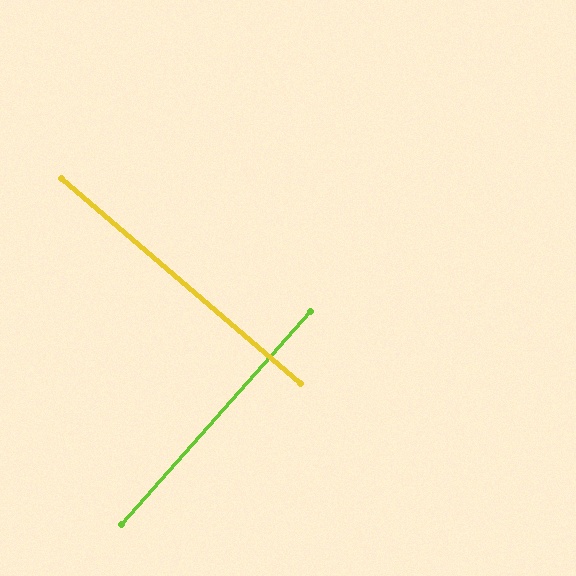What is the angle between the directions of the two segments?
Approximately 89 degrees.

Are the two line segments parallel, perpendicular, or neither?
Perpendicular — they meet at approximately 89°.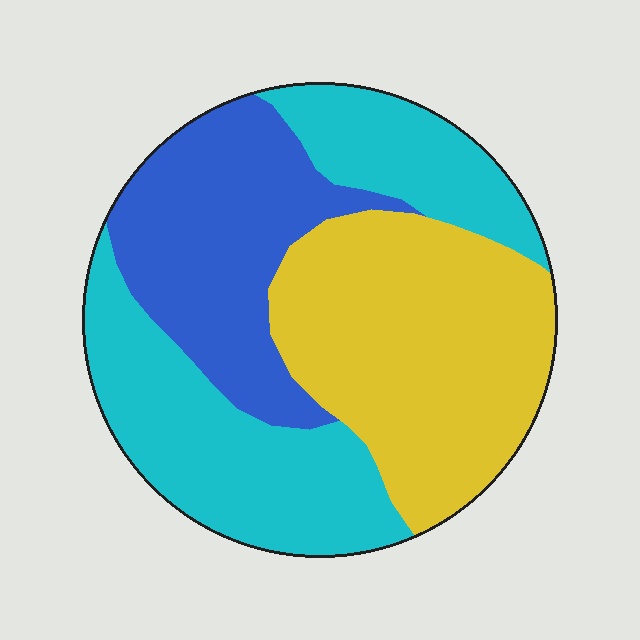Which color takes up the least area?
Blue, at roughly 25%.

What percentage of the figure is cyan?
Cyan takes up between a quarter and a half of the figure.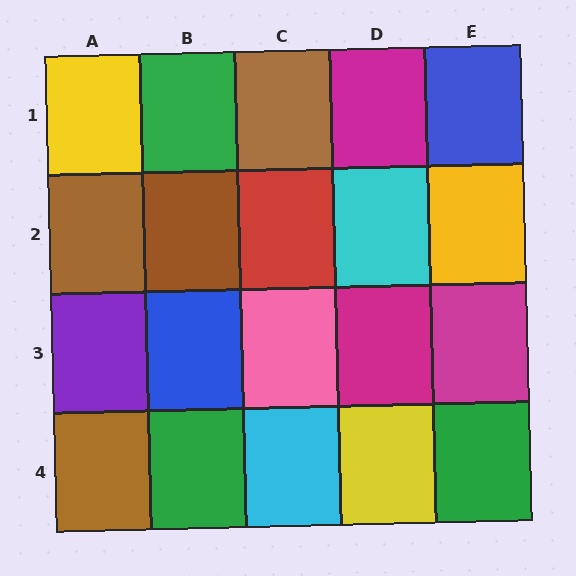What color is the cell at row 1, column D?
Magenta.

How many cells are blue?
2 cells are blue.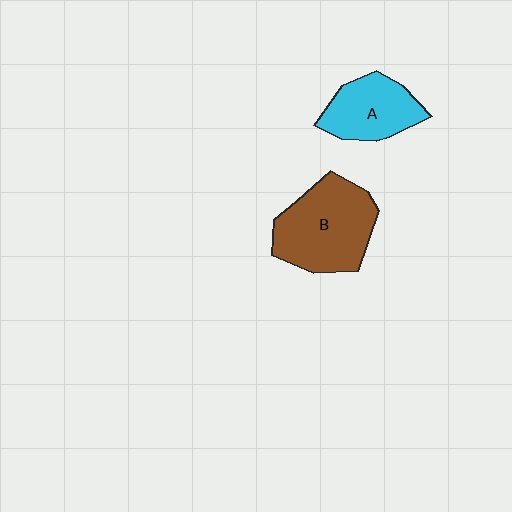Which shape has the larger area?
Shape B (brown).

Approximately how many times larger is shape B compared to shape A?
Approximately 1.5 times.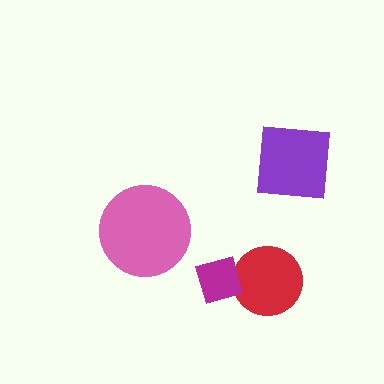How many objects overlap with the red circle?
1 object overlaps with the red circle.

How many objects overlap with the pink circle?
0 objects overlap with the pink circle.